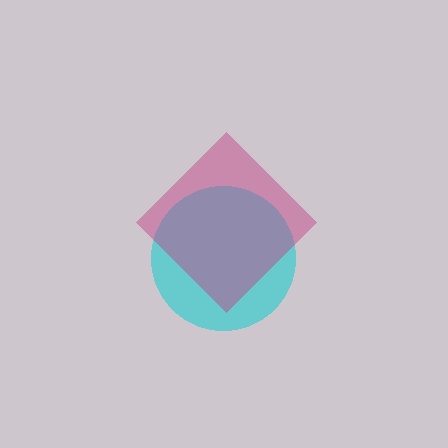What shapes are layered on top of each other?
The layered shapes are: a cyan circle, a magenta diamond.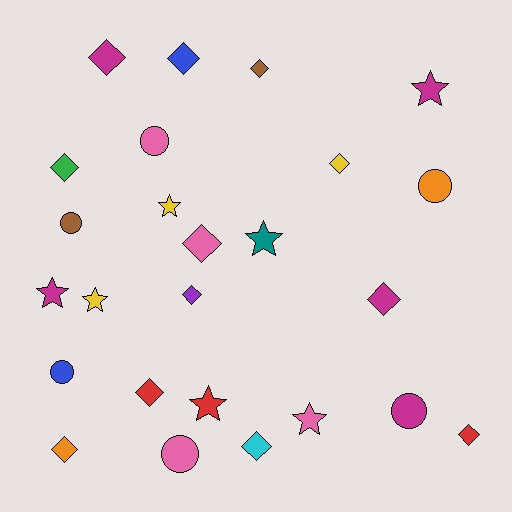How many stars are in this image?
There are 7 stars.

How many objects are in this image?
There are 25 objects.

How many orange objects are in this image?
There are 2 orange objects.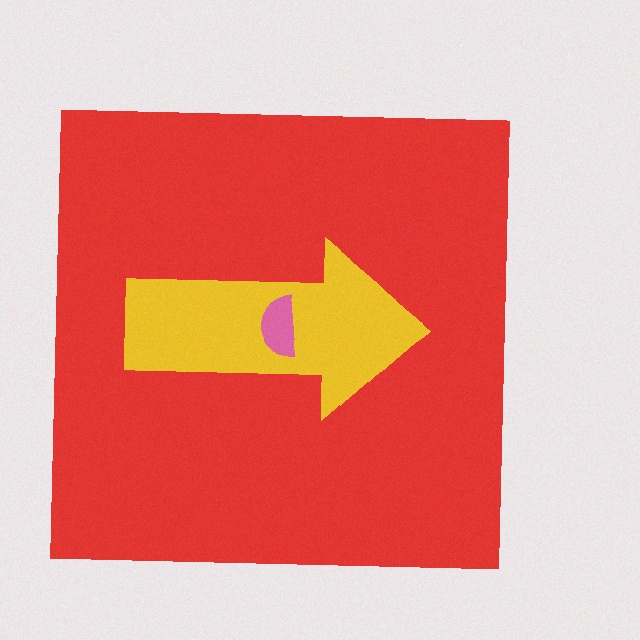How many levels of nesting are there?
3.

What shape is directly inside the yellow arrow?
The pink semicircle.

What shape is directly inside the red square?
The yellow arrow.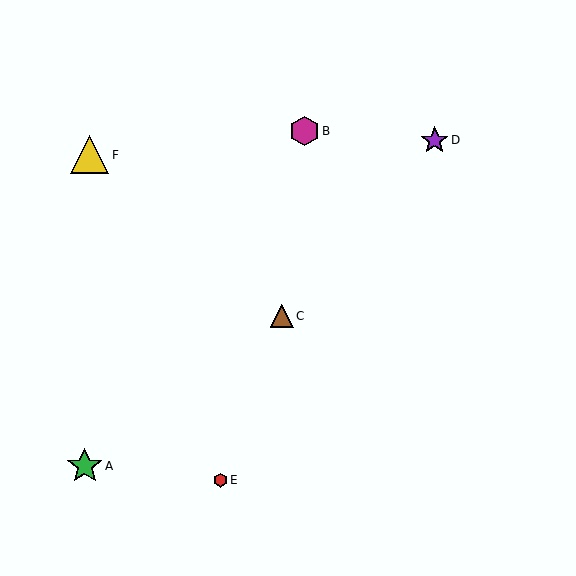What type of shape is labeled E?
Shape E is a red hexagon.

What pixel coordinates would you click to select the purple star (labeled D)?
Click at (435, 140) to select the purple star D.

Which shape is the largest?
The yellow triangle (labeled F) is the largest.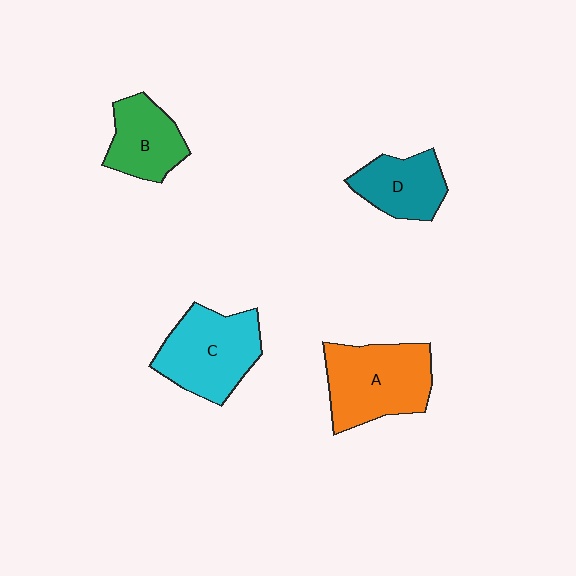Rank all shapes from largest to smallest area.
From largest to smallest: A (orange), C (cyan), B (green), D (teal).